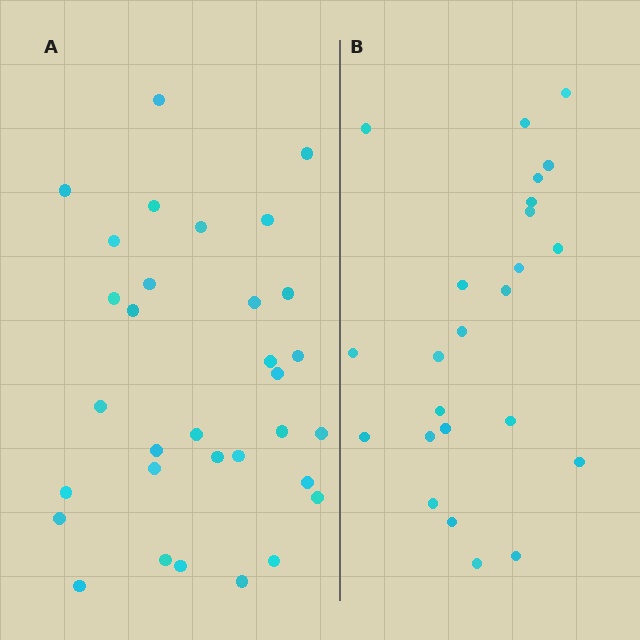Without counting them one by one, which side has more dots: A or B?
Region A (the left region) has more dots.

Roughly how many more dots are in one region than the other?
Region A has roughly 8 or so more dots than region B.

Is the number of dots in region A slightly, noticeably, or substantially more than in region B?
Region A has noticeably more, but not dramatically so. The ratio is roughly 1.3 to 1.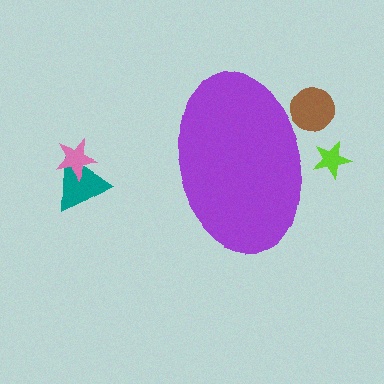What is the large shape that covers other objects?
A purple ellipse.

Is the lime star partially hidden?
Yes, the lime star is partially hidden behind the purple ellipse.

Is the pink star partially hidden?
No, the pink star is fully visible.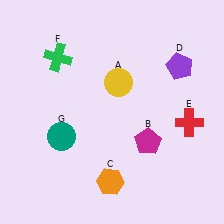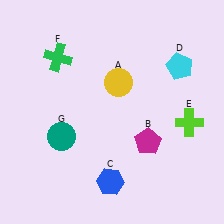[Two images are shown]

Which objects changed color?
C changed from orange to blue. D changed from purple to cyan. E changed from red to lime.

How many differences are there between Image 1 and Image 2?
There are 3 differences between the two images.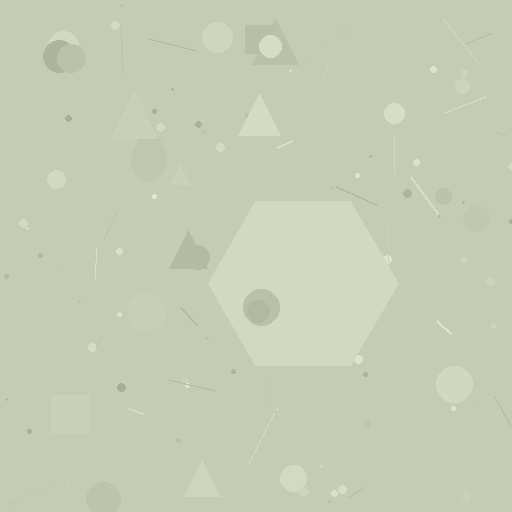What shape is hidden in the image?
A hexagon is hidden in the image.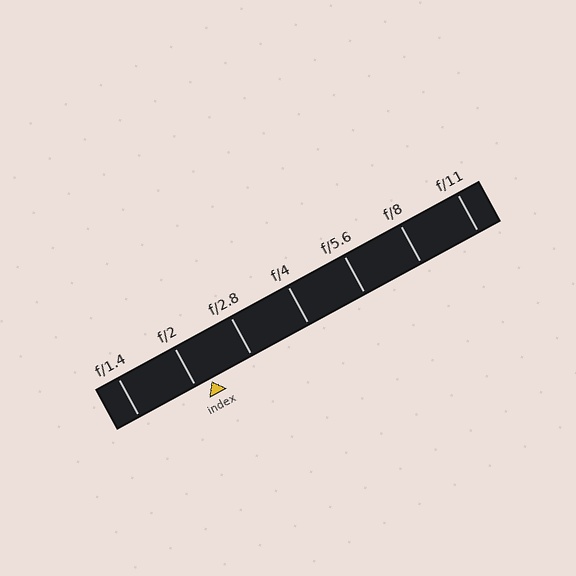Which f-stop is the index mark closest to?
The index mark is closest to f/2.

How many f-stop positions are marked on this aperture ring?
There are 7 f-stop positions marked.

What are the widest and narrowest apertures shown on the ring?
The widest aperture shown is f/1.4 and the narrowest is f/11.